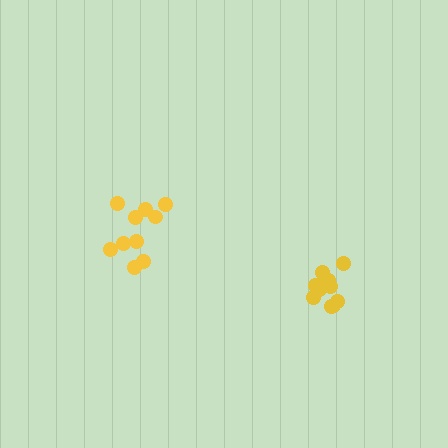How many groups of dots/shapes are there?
There are 2 groups.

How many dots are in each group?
Group 1: 10 dots, Group 2: 10 dots (20 total).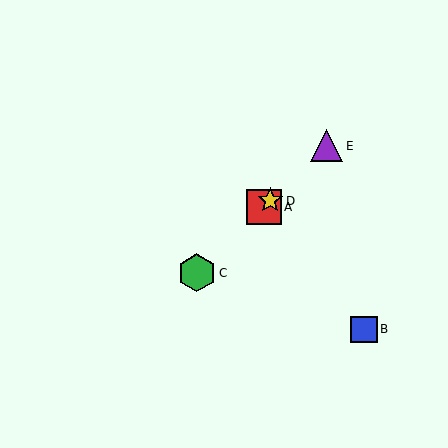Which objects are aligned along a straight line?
Objects A, C, D, E are aligned along a straight line.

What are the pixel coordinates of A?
Object A is at (264, 207).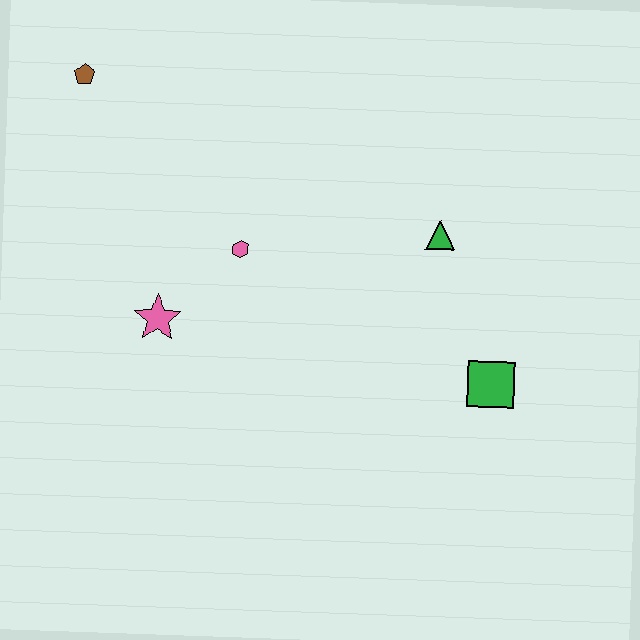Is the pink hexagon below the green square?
No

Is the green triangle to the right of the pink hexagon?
Yes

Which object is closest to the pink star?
The pink hexagon is closest to the pink star.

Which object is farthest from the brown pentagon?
The green square is farthest from the brown pentagon.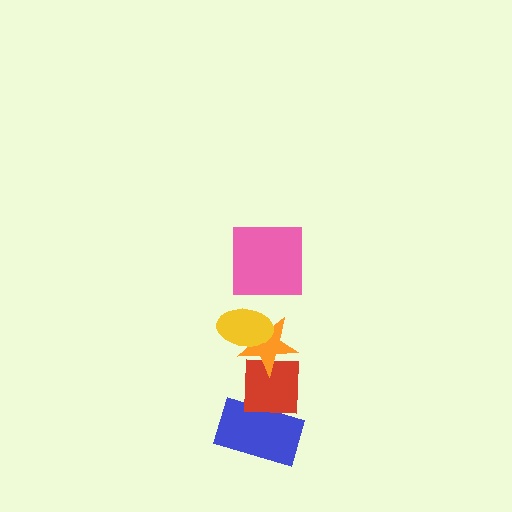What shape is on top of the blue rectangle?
The red square is on top of the blue rectangle.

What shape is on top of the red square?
The orange star is on top of the red square.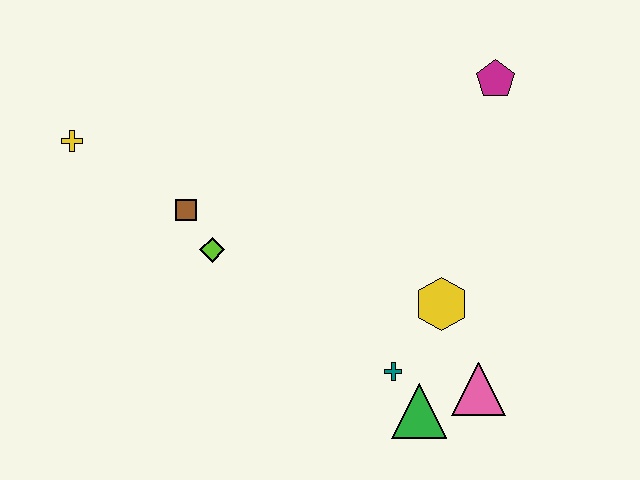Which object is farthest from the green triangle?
The yellow cross is farthest from the green triangle.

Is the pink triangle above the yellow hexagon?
No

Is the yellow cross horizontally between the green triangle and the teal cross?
No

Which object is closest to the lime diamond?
The brown square is closest to the lime diamond.